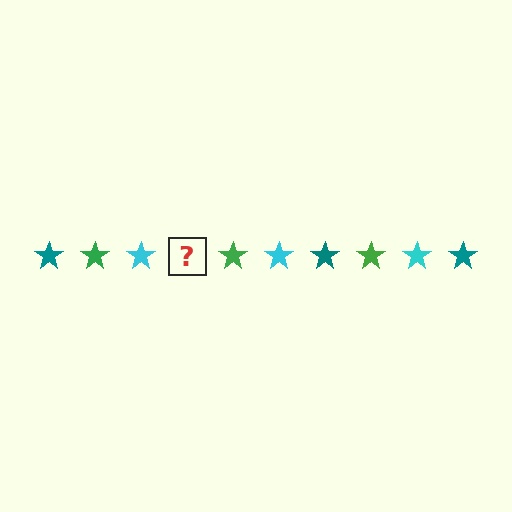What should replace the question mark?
The question mark should be replaced with a teal star.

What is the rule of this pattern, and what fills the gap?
The rule is that the pattern cycles through teal, green, cyan stars. The gap should be filled with a teal star.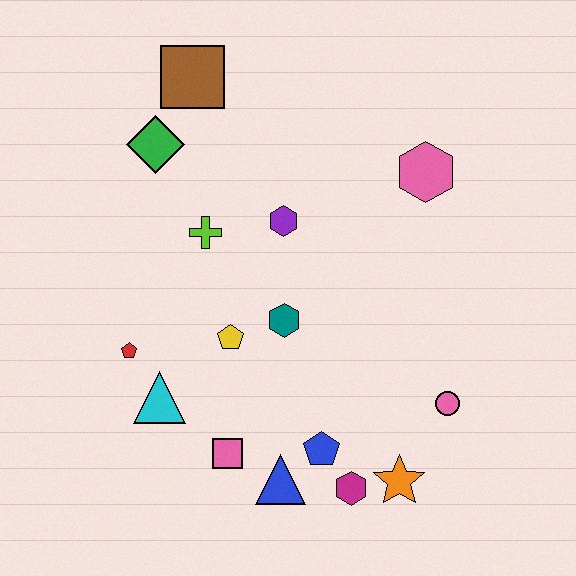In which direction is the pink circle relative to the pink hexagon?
The pink circle is below the pink hexagon.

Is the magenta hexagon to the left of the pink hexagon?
Yes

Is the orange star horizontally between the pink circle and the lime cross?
Yes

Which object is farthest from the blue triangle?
The brown square is farthest from the blue triangle.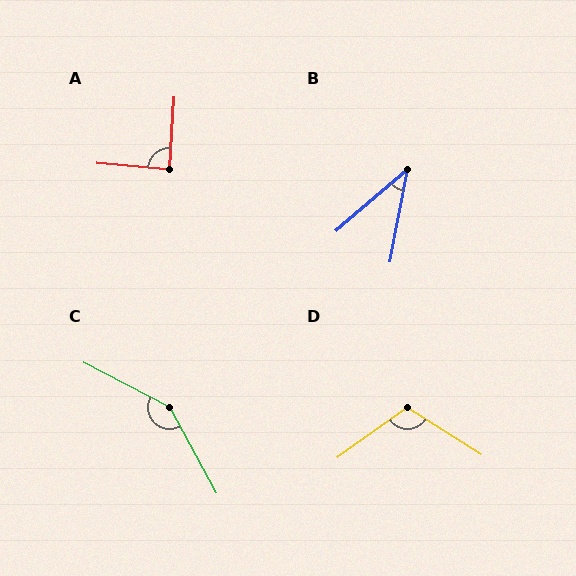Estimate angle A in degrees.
Approximately 89 degrees.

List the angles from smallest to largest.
B (39°), A (89°), D (112°), C (146°).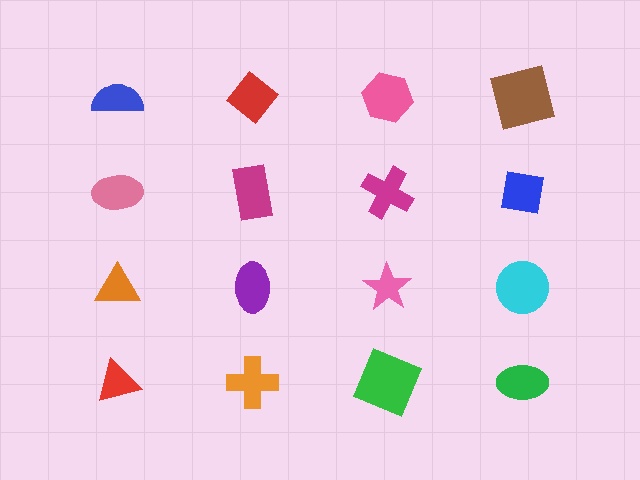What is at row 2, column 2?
A magenta rectangle.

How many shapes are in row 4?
4 shapes.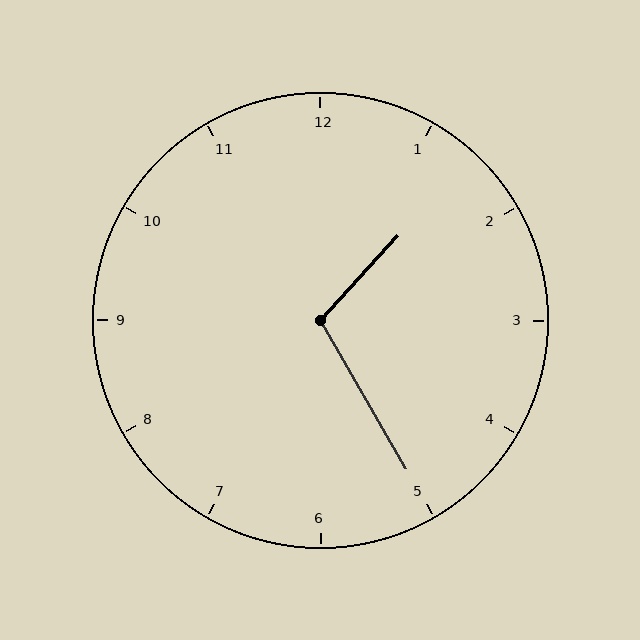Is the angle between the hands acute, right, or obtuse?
It is obtuse.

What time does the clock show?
1:25.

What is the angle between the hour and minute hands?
Approximately 108 degrees.